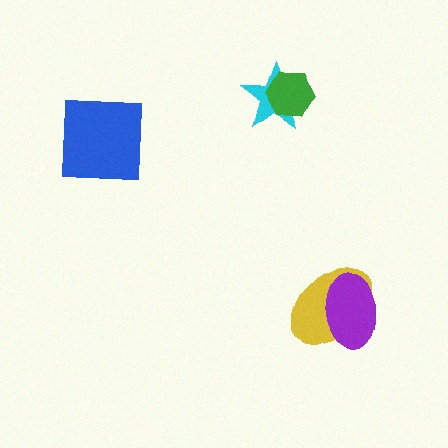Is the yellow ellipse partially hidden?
Yes, it is partially covered by another shape.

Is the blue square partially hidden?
No, no other shape covers it.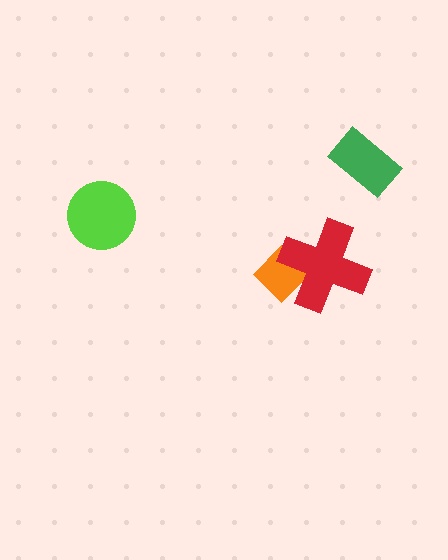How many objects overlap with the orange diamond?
1 object overlaps with the orange diamond.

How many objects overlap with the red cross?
1 object overlaps with the red cross.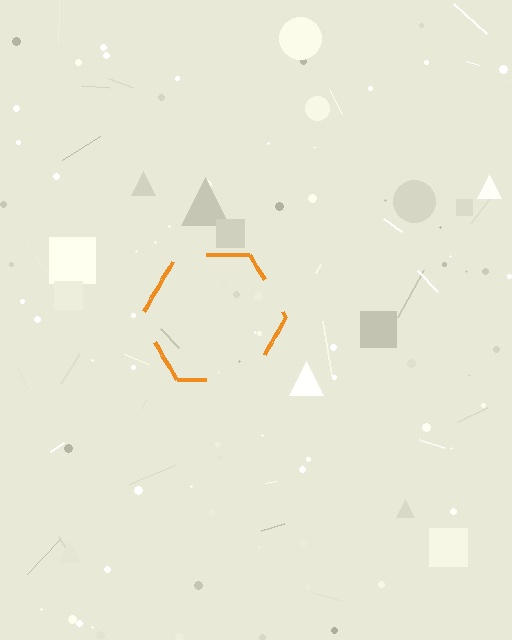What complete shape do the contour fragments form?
The contour fragments form a hexagon.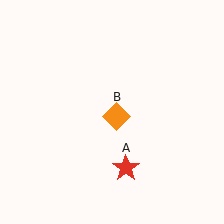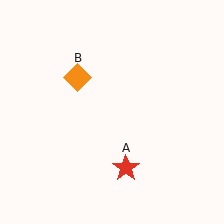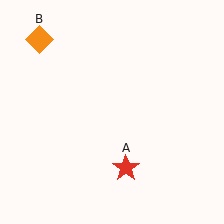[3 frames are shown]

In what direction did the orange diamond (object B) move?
The orange diamond (object B) moved up and to the left.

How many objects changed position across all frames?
1 object changed position: orange diamond (object B).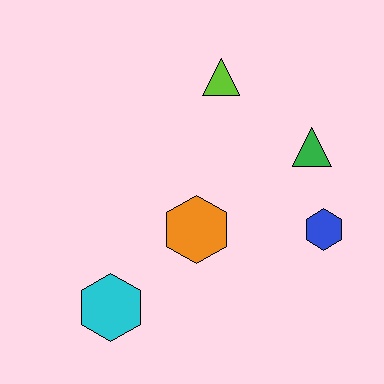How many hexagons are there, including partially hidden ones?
There are 3 hexagons.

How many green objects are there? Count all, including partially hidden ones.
There is 1 green object.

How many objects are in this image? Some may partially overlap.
There are 5 objects.